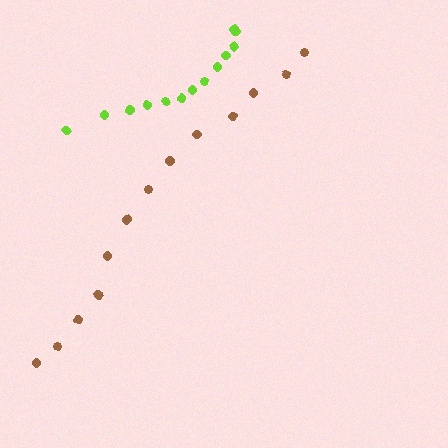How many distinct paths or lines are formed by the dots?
There are 2 distinct paths.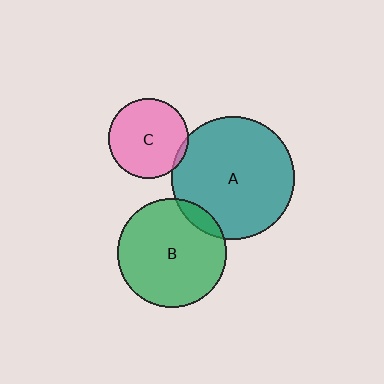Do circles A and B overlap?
Yes.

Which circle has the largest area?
Circle A (teal).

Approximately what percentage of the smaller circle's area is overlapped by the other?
Approximately 10%.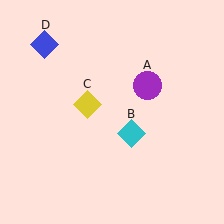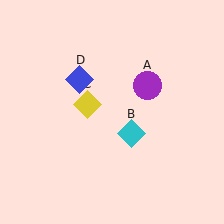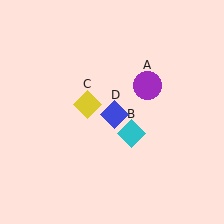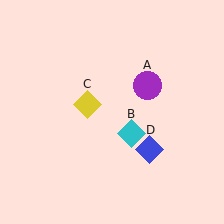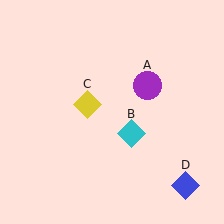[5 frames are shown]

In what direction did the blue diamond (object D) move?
The blue diamond (object D) moved down and to the right.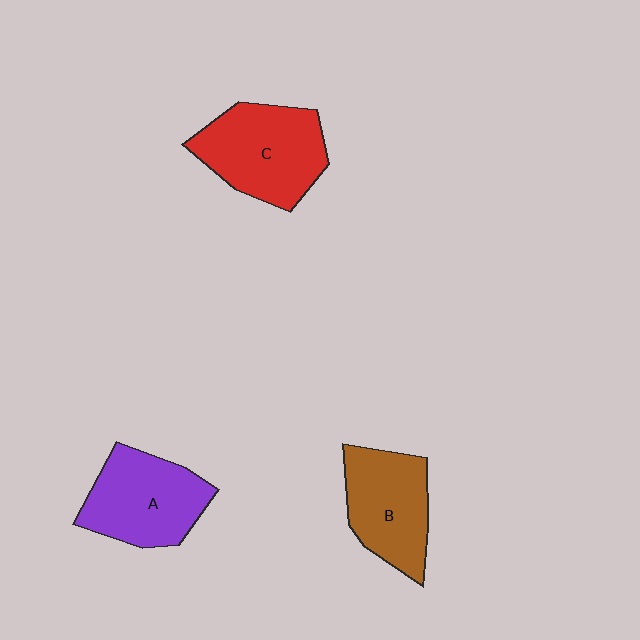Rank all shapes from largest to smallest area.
From largest to smallest: C (red), A (purple), B (brown).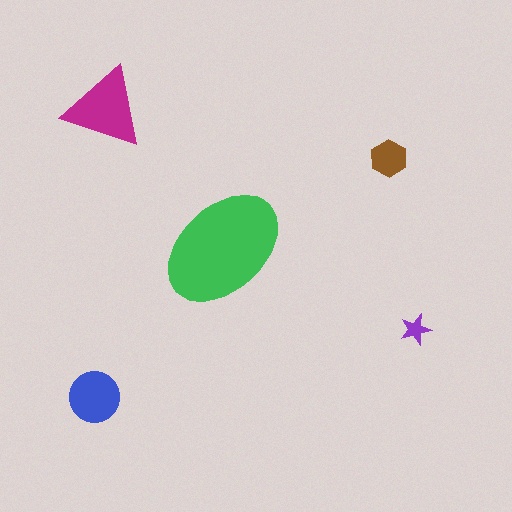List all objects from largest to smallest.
The green ellipse, the magenta triangle, the blue circle, the brown hexagon, the purple star.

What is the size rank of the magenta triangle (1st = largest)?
2nd.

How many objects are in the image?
There are 5 objects in the image.